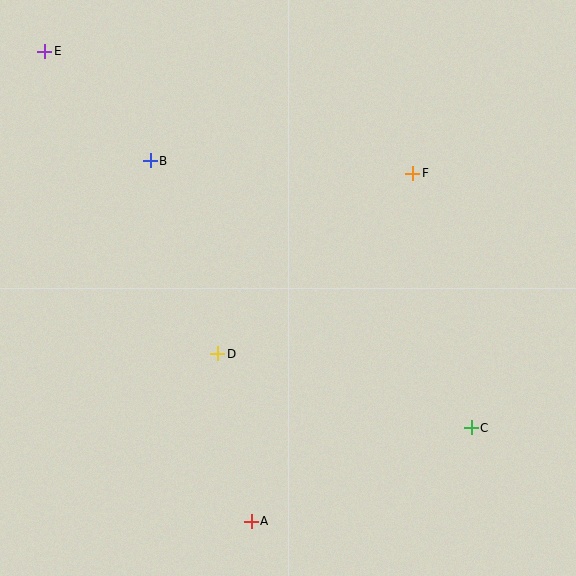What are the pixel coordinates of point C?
Point C is at (471, 428).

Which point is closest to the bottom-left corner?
Point A is closest to the bottom-left corner.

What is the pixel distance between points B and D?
The distance between B and D is 204 pixels.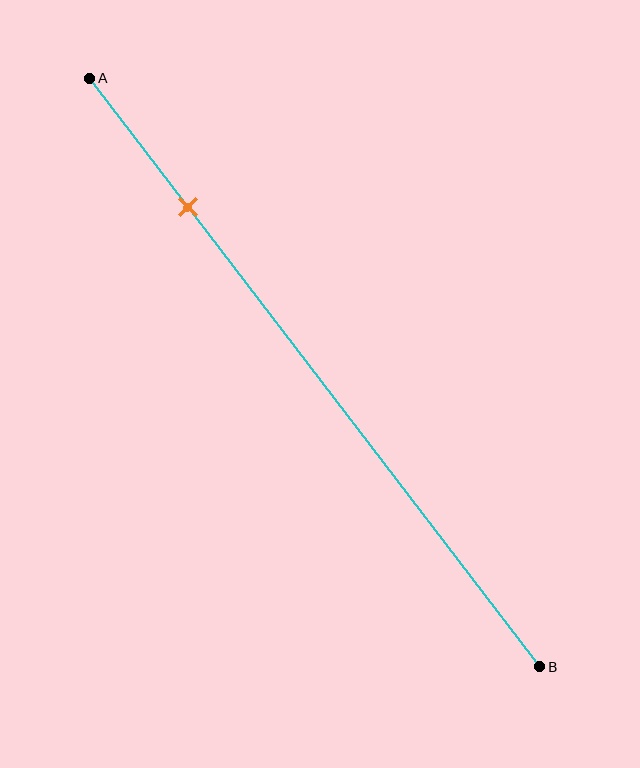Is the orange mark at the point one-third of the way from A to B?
No, the mark is at about 20% from A, not at the 33% one-third point.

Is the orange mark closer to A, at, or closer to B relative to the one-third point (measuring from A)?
The orange mark is closer to point A than the one-third point of segment AB.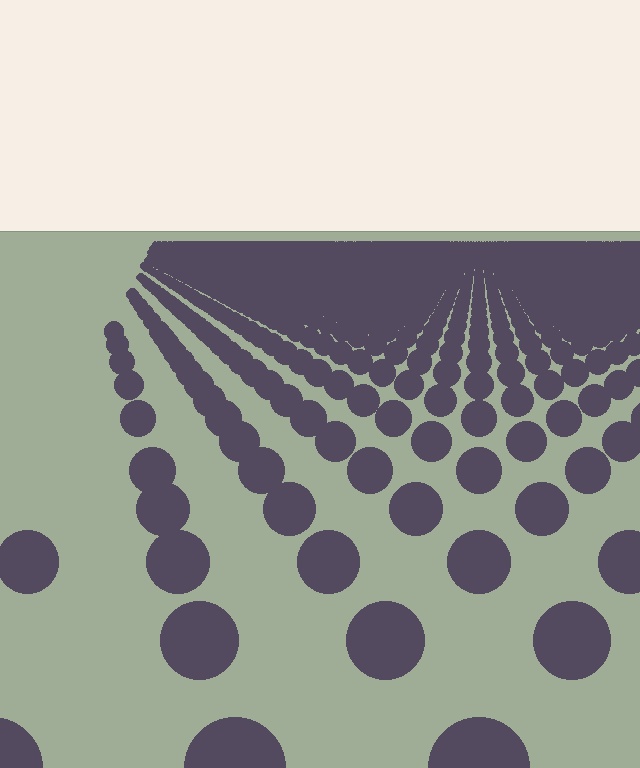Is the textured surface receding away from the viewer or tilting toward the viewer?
The surface is receding away from the viewer. Texture elements get smaller and denser toward the top.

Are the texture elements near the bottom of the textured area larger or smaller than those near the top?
Larger. Near the bottom, elements are closer to the viewer and appear at a bigger on-screen size.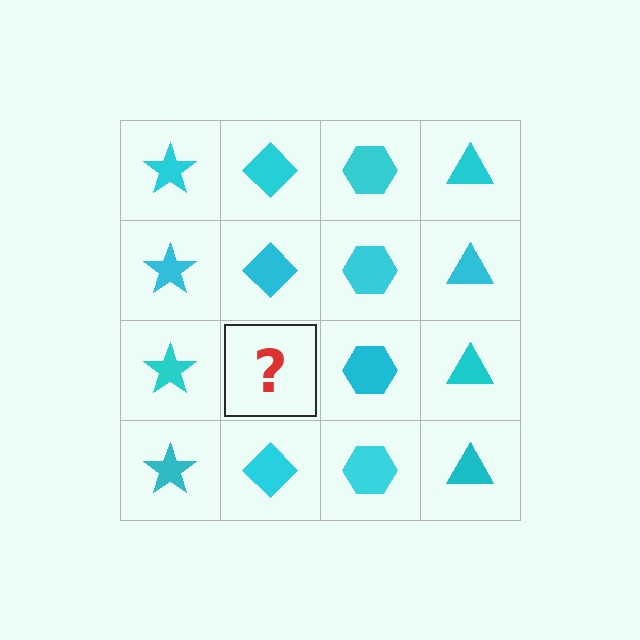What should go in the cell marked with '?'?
The missing cell should contain a cyan diamond.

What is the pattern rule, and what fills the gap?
The rule is that each column has a consistent shape. The gap should be filled with a cyan diamond.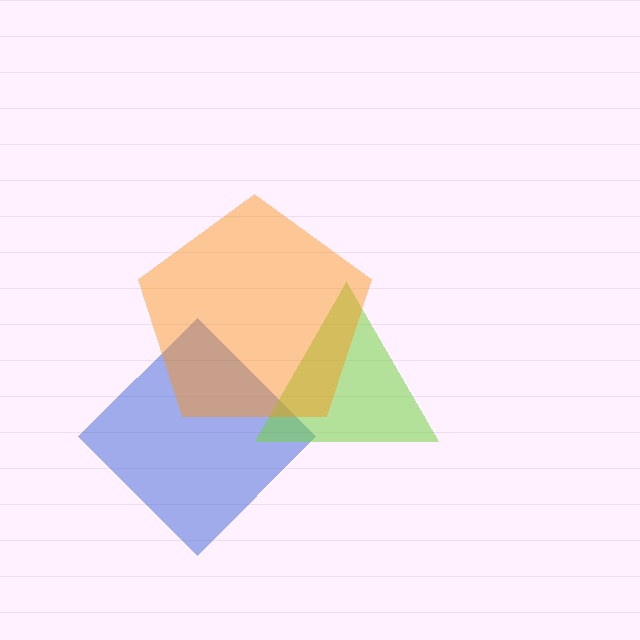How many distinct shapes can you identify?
There are 3 distinct shapes: a blue diamond, a lime triangle, an orange pentagon.